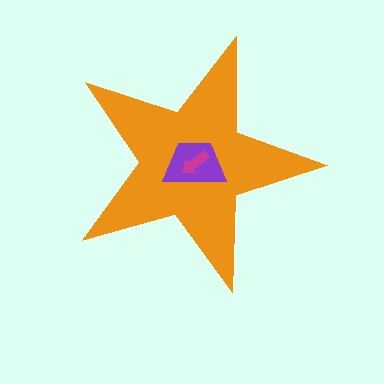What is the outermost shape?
The orange star.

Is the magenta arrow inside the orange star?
Yes.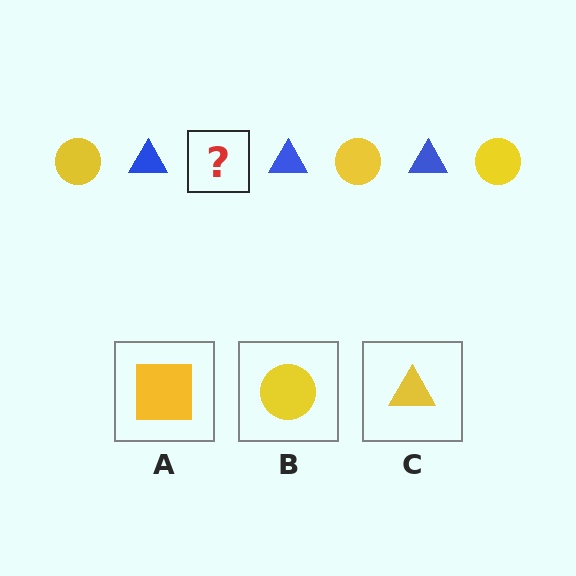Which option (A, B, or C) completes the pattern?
B.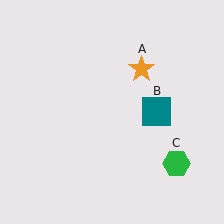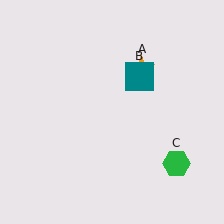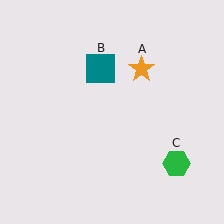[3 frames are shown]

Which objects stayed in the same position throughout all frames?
Orange star (object A) and green hexagon (object C) remained stationary.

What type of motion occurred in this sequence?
The teal square (object B) rotated counterclockwise around the center of the scene.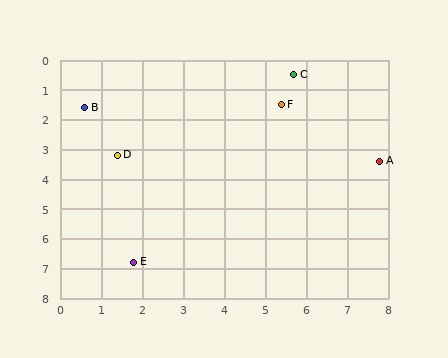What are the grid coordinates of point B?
Point B is at approximately (0.6, 1.6).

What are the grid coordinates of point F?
Point F is at approximately (5.4, 1.5).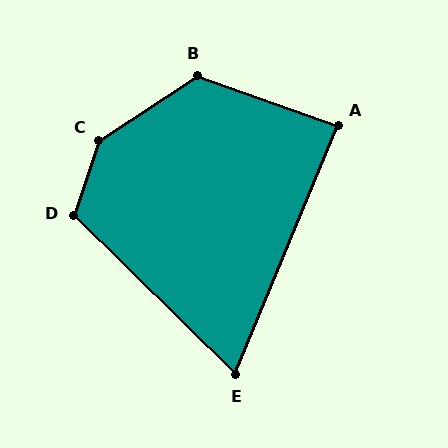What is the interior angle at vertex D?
Approximately 116 degrees (obtuse).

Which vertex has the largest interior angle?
C, at approximately 142 degrees.